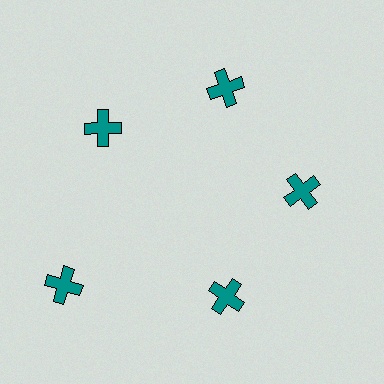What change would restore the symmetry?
The symmetry would be restored by moving it inward, back onto the ring so that all 5 crosses sit at equal angles and equal distance from the center.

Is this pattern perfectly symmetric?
No. The 5 teal crosses are arranged in a ring, but one element near the 8 o'clock position is pushed outward from the center, breaking the 5-fold rotational symmetry.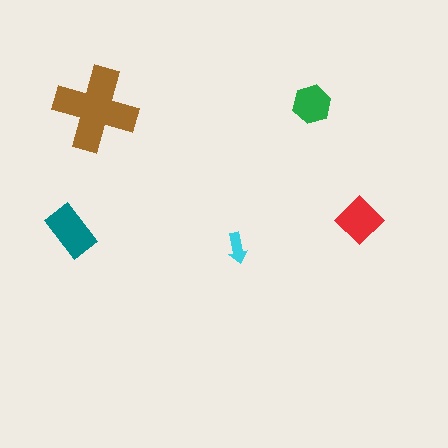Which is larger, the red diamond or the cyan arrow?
The red diamond.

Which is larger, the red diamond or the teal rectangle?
The teal rectangle.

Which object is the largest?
The brown cross.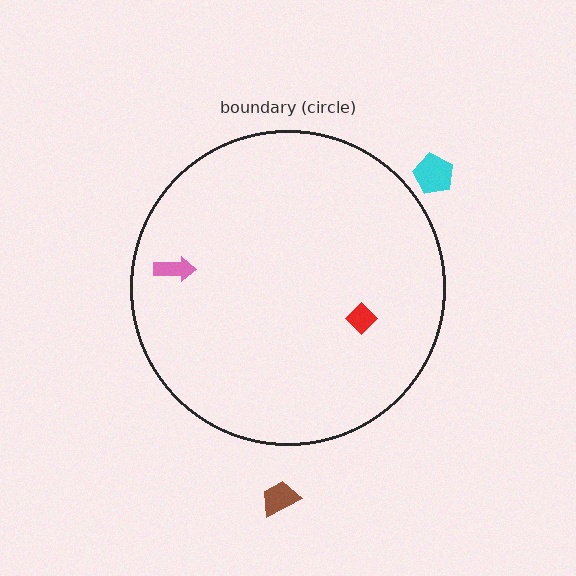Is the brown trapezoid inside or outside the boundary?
Outside.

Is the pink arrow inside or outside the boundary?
Inside.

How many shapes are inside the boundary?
2 inside, 2 outside.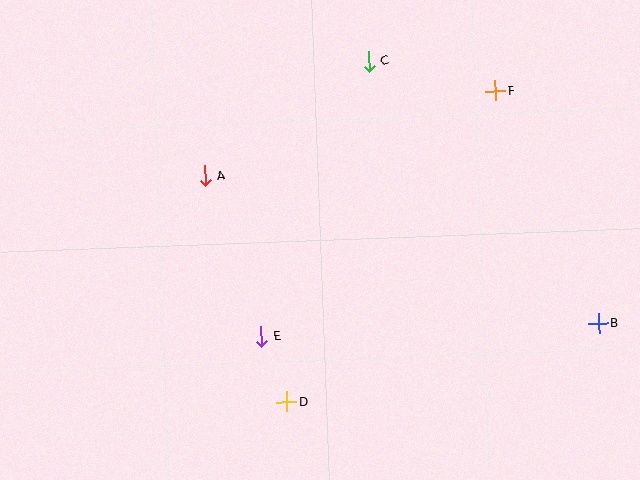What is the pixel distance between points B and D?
The distance between B and D is 321 pixels.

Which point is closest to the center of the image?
Point E at (261, 337) is closest to the center.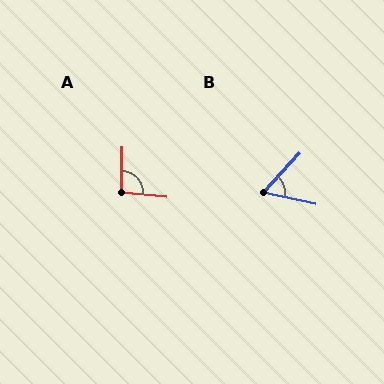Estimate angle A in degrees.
Approximately 95 degrees.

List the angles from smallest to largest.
B (60°), A (95°).